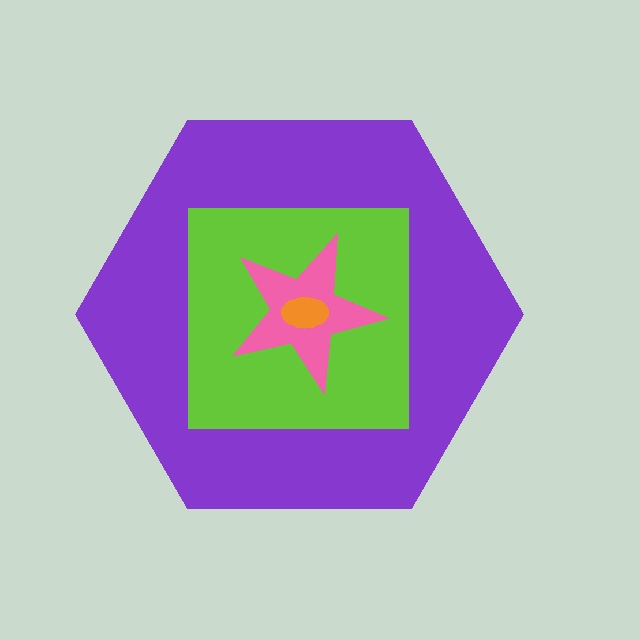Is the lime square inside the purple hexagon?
Yes.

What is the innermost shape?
The orange ellipse.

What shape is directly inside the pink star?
The orange ellipse.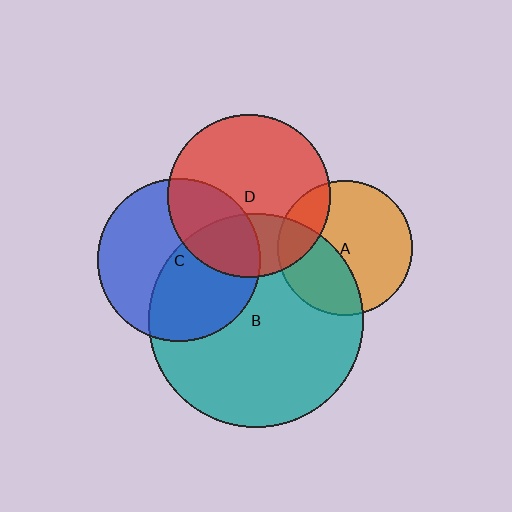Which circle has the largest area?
Circle B (teal).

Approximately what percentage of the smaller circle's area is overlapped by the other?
Approximately 50%.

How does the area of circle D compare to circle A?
Approximately 1.5 times.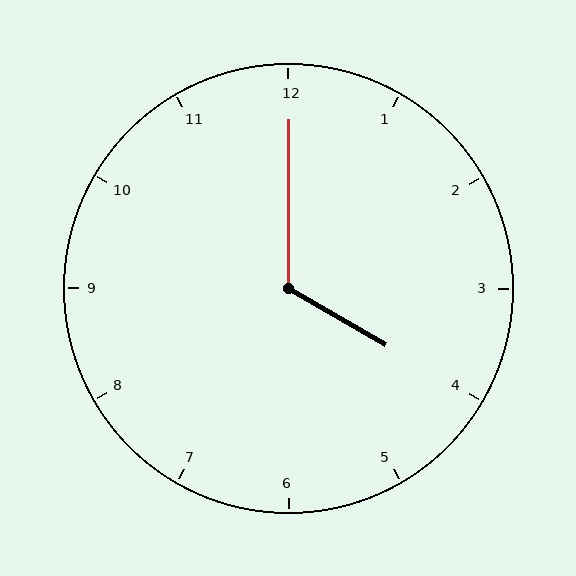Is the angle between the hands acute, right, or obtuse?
It is obtuse.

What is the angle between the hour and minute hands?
Approximately 120 degrees.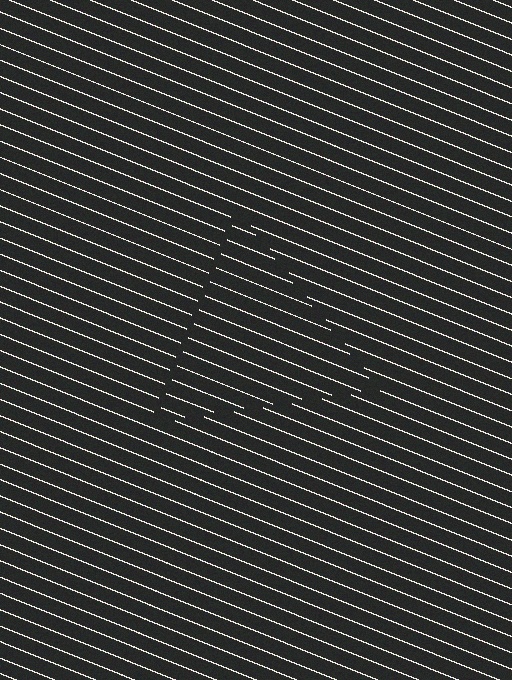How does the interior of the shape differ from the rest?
The interior of the shape contains the same grating, shifted by half a period — the contour is defined by the phase discontinuity where line-ends from the inner and outer gratings abut.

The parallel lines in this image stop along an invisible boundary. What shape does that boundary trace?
An illusory triangle. The interior of the shape contains the same grating, shifted by half a period — the contour is defined by the phase discontinuity where line-ends from the inner and outer gratings abut.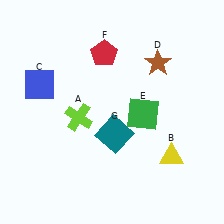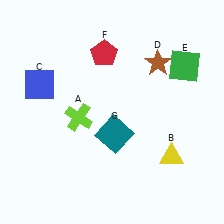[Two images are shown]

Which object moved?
The green square (E) moved up.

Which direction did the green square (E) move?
The green square (E) moved up.